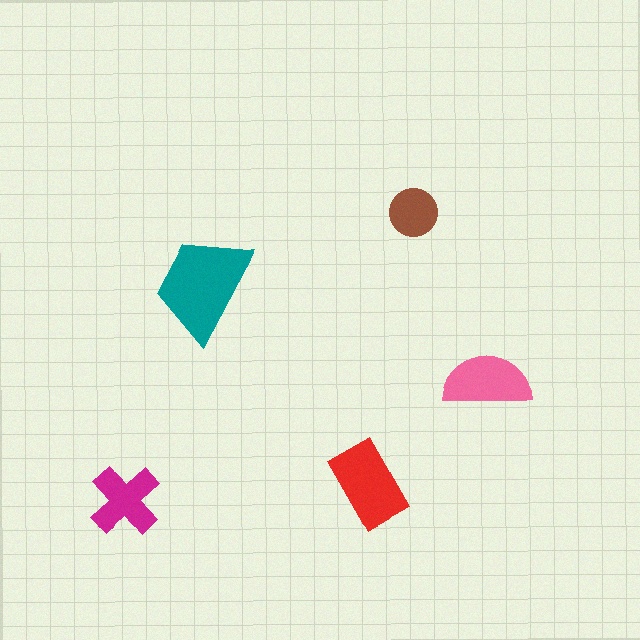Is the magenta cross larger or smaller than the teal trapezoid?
Smaller.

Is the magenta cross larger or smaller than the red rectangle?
Smaller.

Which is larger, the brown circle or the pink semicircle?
The pink semicircle.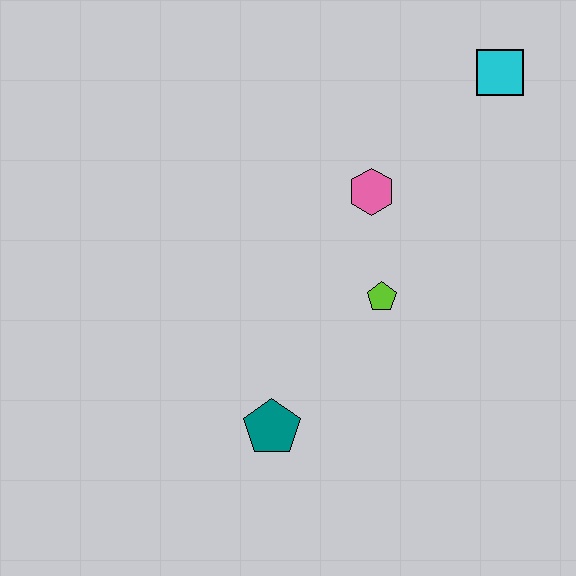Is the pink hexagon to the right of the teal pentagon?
Yes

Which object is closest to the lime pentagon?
The pink hexagon is closest to the lime pentagon.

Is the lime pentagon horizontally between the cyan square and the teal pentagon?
Yes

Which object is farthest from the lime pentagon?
The cyan square is farthest from the lime pentagon.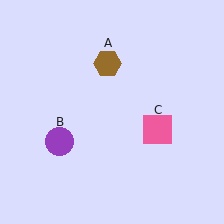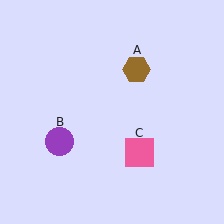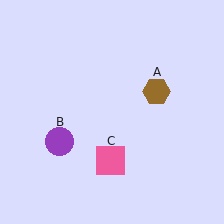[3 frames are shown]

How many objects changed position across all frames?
2 objects changed position: brown hexagon (object A), pink square (object C).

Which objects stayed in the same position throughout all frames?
Purple circle (object B) remained stationary.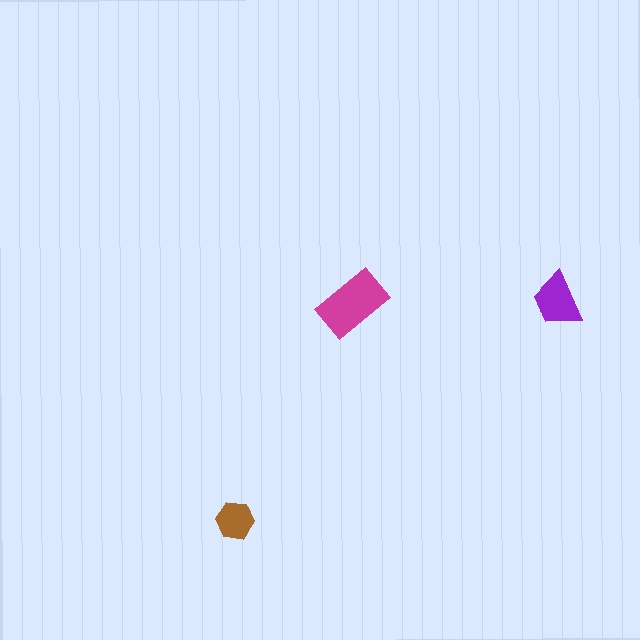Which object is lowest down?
The brown hexagon is bottommost.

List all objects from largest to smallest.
The magenta rectangle, the purple trapezoid, the brown hexagon.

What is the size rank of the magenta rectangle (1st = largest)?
1st.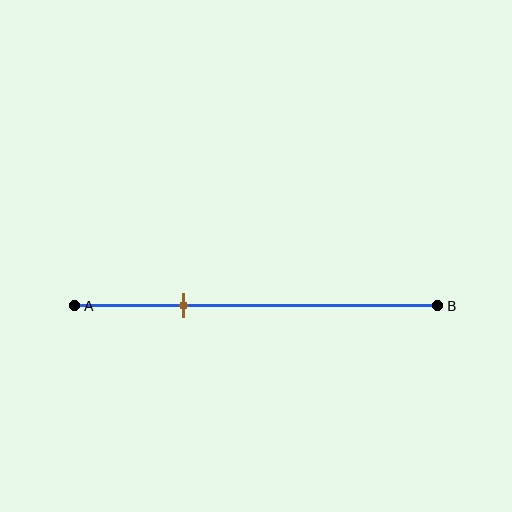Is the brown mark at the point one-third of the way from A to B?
No, the mark is at about 30% from A, not at the 33% one-third point.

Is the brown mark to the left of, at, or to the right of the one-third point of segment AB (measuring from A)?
The brown mark is to the left of the one-third point of segment AB.